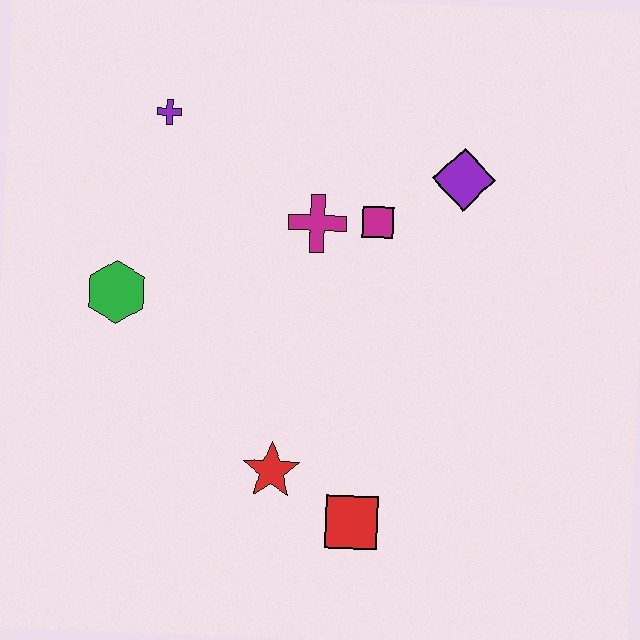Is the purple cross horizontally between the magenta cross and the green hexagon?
Yes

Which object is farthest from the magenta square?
The red square is farthest from the magenta square.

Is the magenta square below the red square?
No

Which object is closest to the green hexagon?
The purple cross is closest to the green hexagon.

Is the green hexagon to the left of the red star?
Yes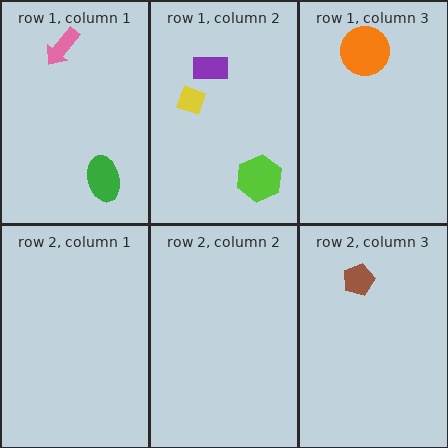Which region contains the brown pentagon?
The row 2, column 3 region.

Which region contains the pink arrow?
The row 1, column 1 region.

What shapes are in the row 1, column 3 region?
The orange circle.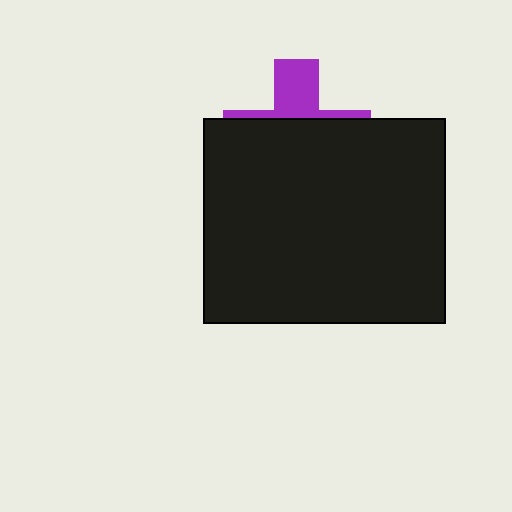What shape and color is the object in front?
The object in front is a black rectangle.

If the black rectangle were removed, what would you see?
You would see the complete purple cross.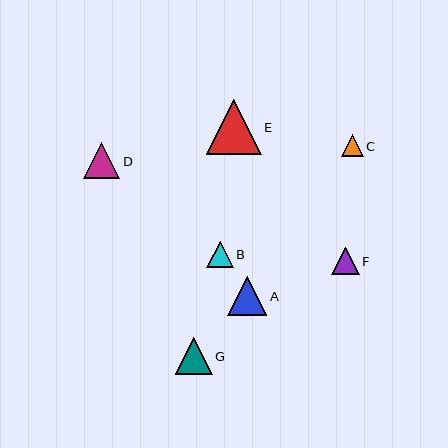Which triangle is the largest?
Triangle E is the largest with a size of approximately 55 pixels.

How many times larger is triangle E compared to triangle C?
Triangle E is approximately 2.5 times the size of triangle C.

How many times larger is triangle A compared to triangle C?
Triangle A is approximately 1.8 times the size of triangle C.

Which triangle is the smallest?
Triangle C is the smallest with a size of approximately 22 pixels.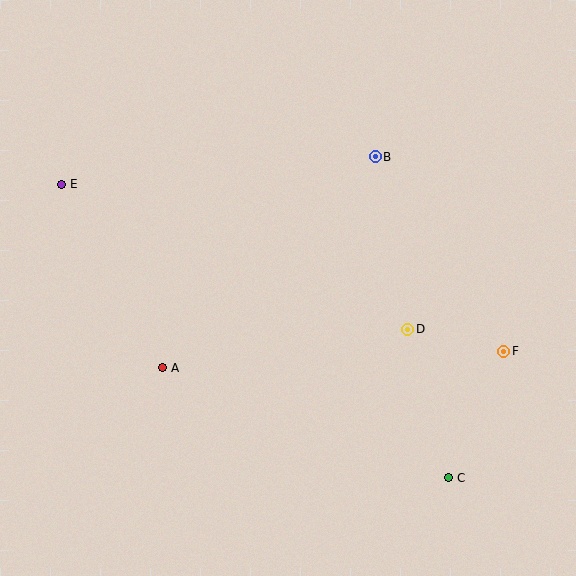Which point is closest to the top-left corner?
Point E is closest to the top-left corner.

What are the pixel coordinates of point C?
Point C is at (449, 478).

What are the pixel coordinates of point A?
Point A is at (163, 368).